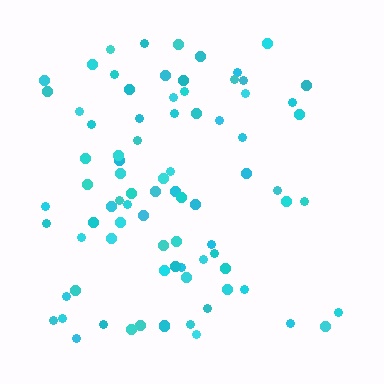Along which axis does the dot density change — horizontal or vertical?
Horizontal.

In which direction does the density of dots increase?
From right to left, with the left side densest.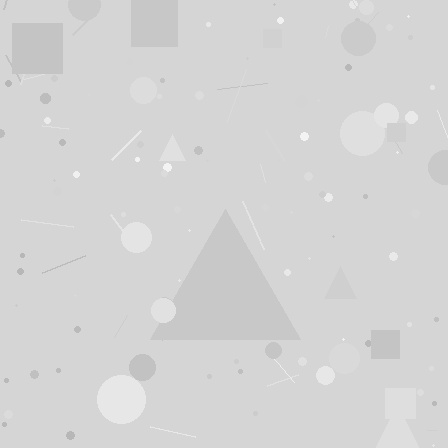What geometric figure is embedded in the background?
A triangle is embedded in the background.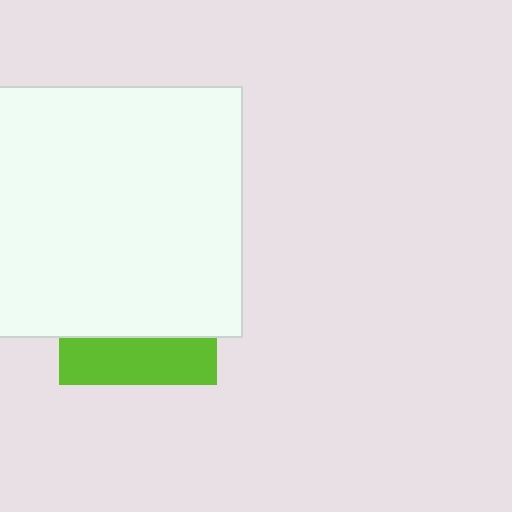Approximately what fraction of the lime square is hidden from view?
Roughly 70% of the lime square is hidden behind the white square.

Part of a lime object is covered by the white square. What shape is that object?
It is a square.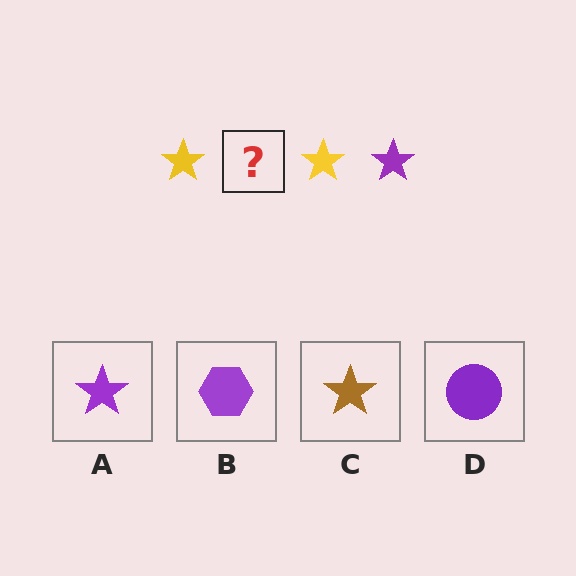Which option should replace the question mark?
Option A.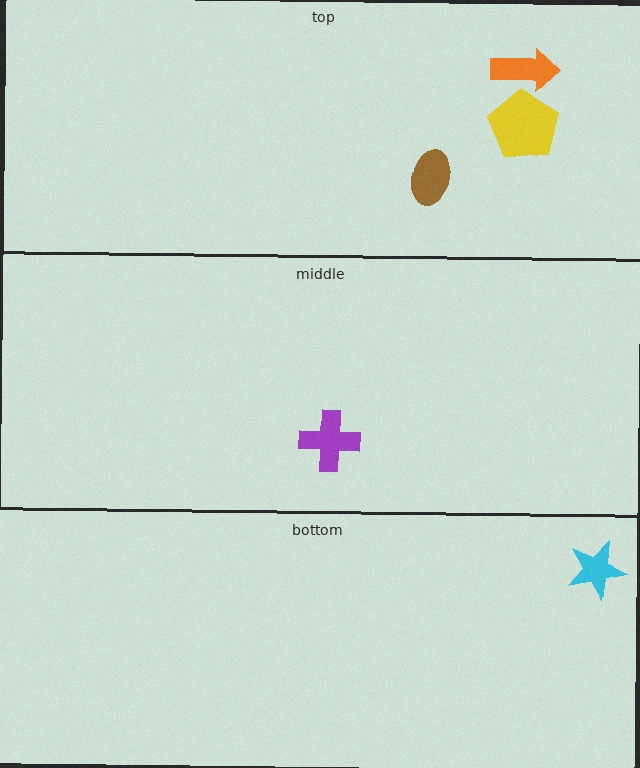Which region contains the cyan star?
The bottom region.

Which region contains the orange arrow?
The top region.